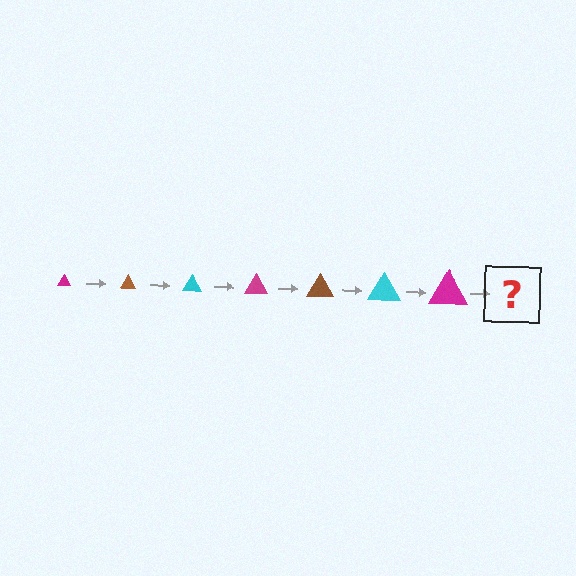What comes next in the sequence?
The next element should be a brown triangle, larger than the previous one.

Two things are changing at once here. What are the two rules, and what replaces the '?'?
The two rules are that the triangle grows larger each step and the color cycles through magenta, brown, and cyan. The '?' should be a brown triangle, larger than the previous one.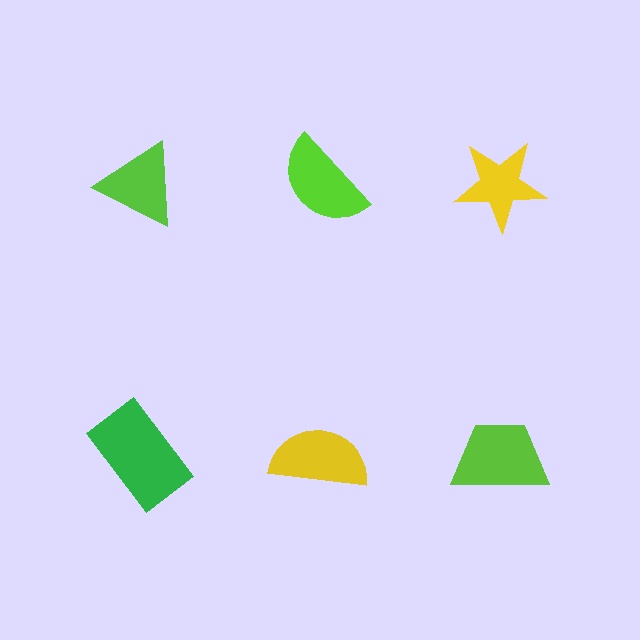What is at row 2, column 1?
A green rectangle.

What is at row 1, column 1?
A lime triangle.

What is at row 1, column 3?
A yellow star.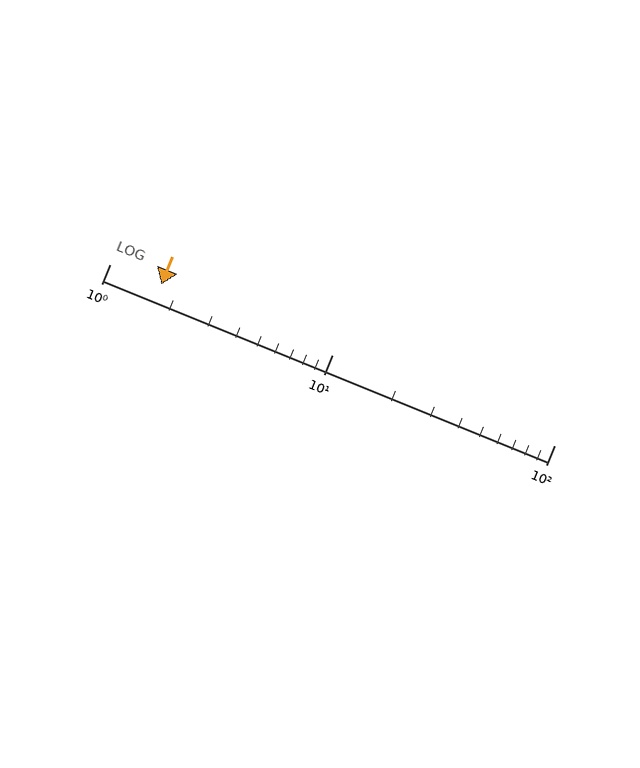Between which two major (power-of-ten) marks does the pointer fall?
The pointer is between 1 and 10.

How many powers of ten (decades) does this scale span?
The scale spans 2 decades, from 1 to 100.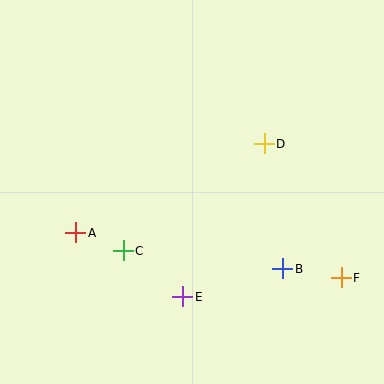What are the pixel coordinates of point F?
Point F is at (341, 278).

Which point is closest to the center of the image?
Point D at (264, 144) is closest to the center.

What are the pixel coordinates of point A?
Point A is at (76, 233).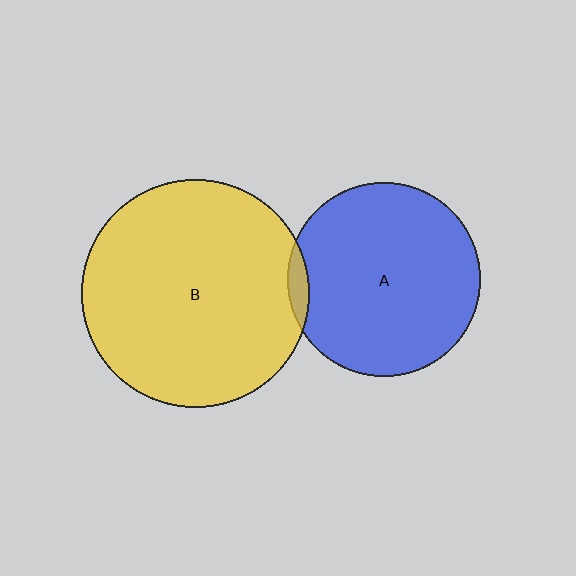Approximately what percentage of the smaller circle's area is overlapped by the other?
Approximately 5%.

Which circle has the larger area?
Circle B (yellow).